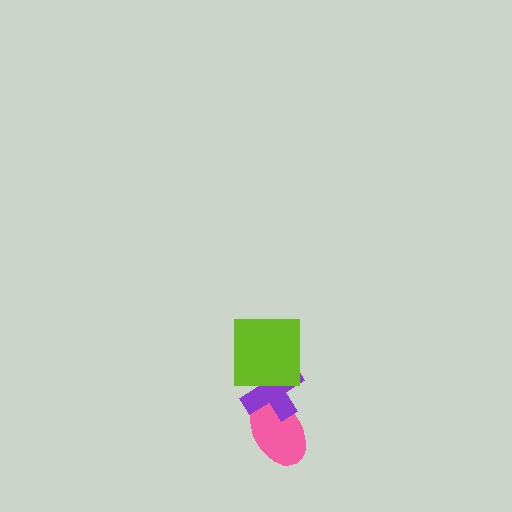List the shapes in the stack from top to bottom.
From top to bottom: the lime square, the purple cross, the pink ellipse.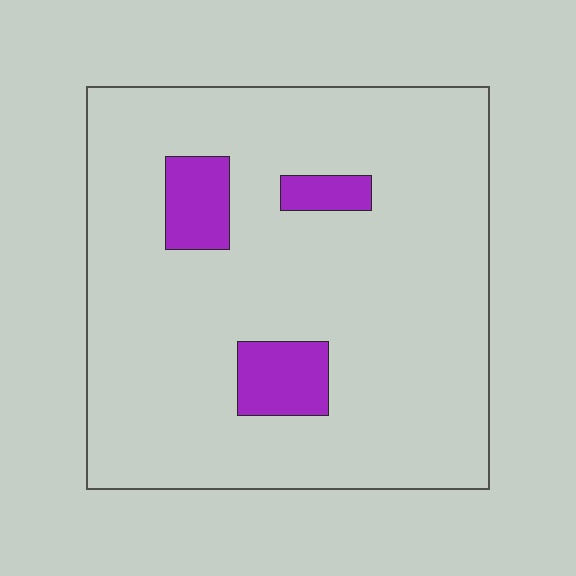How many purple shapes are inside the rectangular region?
3.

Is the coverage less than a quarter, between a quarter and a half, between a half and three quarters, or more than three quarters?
Less than a quarter.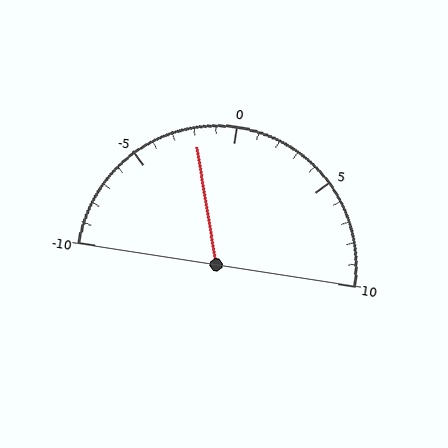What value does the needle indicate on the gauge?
The needle indicates approximately -2.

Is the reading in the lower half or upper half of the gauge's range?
The reading is in the lower half of the range (-10 to 10).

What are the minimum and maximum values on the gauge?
The gauge ranges from -10 to 10.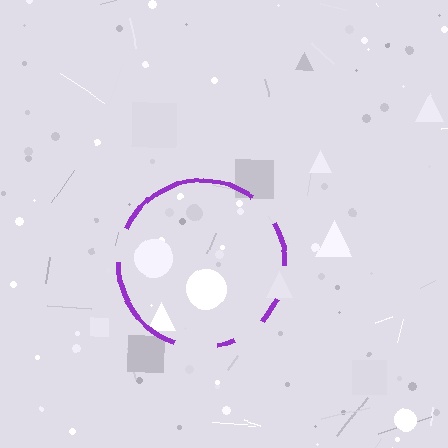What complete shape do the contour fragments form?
The contour fragments form a circle.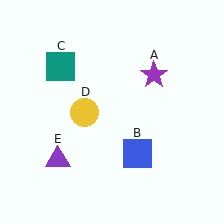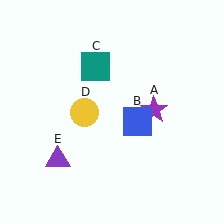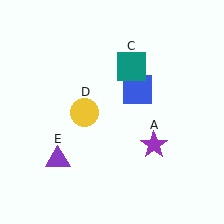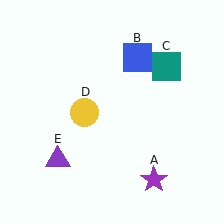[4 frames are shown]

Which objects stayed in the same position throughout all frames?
Yellow circle (object D) and purple triangle (object E) remained stationary.